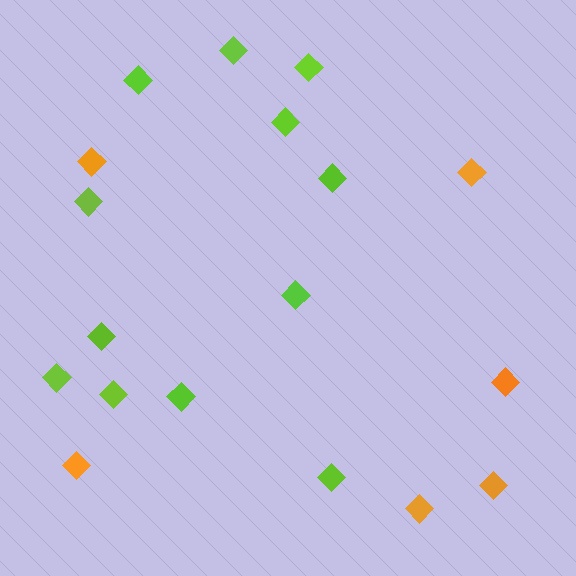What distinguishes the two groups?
There are 2 groups: one group of lime diamonds (12) and one group of orange diamonds (6).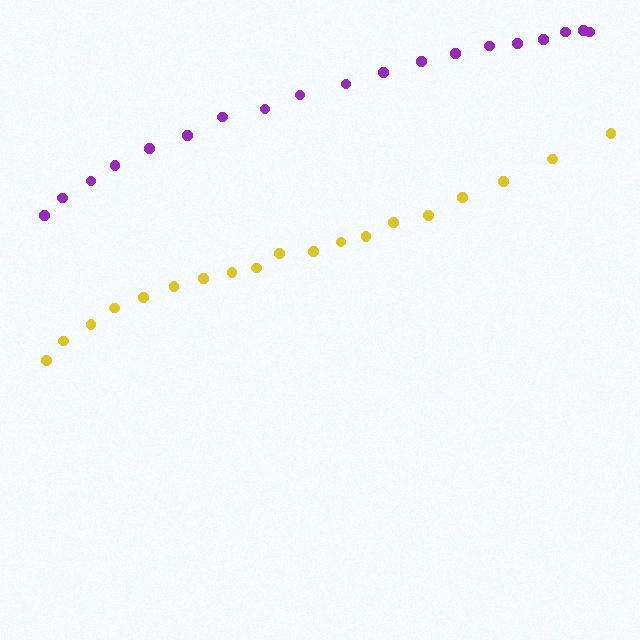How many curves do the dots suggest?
There are 2 distinct paths.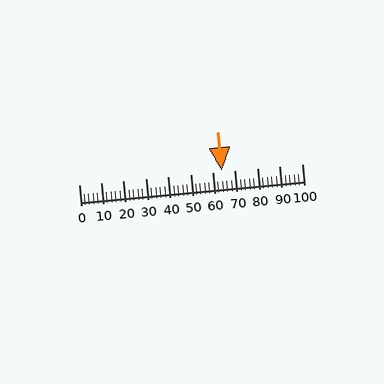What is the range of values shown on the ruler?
The ruler shows values from 0 to 100.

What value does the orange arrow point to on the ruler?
The orange arrow points to approximately 64.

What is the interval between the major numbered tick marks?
The major tick marks are spaced 10 units apart.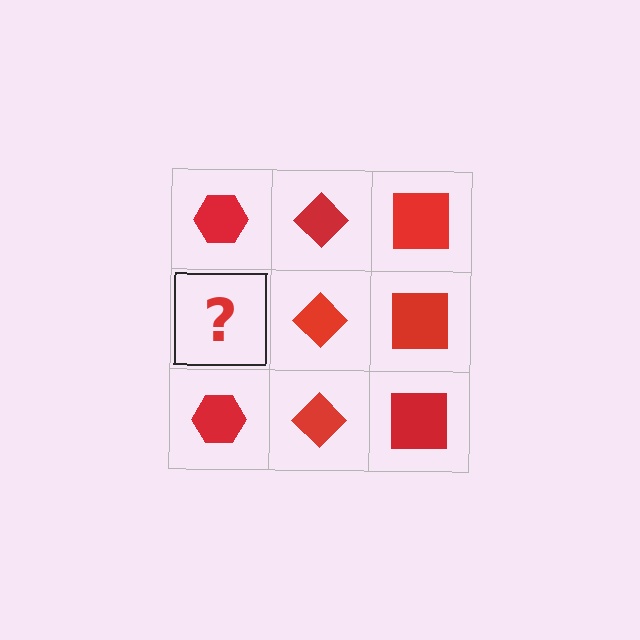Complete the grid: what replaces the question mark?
The question mark should be replaced with a red hexagon.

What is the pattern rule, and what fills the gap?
The rule is that each column has a consistent shape. The gap should be filled with a red hexagon.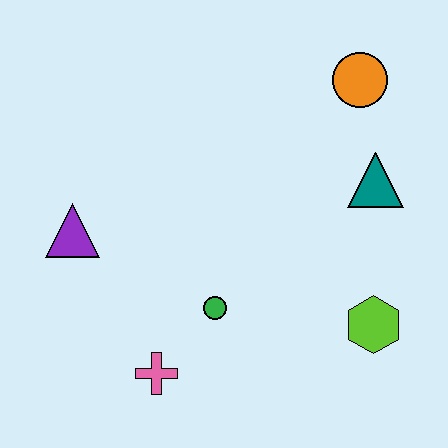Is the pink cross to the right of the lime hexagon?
No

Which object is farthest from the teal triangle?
The purple triangle is farthest from the teal triangle.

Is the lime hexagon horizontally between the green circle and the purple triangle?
No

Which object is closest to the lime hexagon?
The teal triangle is closest to the lime hexagon.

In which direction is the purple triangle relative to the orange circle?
The purple triangle is to the left of the orange circle.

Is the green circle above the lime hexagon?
Yes